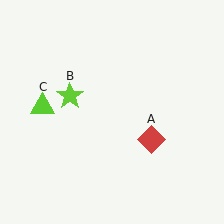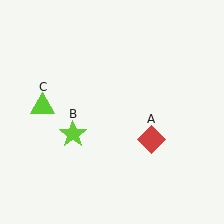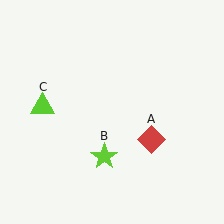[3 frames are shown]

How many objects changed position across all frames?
1 object changed position: lime star (object B).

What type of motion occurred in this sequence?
The lime star (object B) rotated counterclockwise around the center of the scene.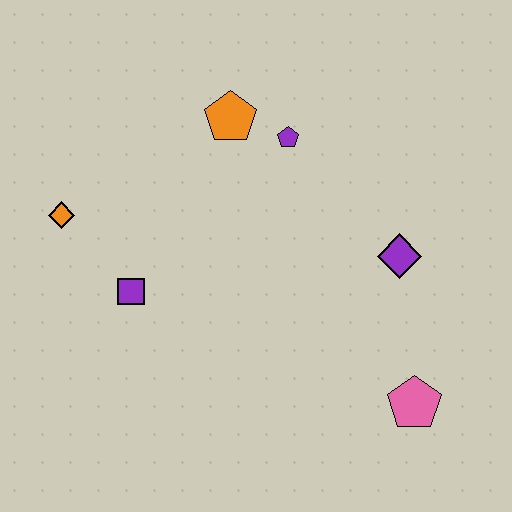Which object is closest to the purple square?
The orange diamond is closest to the purple square.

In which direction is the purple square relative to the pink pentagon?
The purple square is to the left of the pink pentagon.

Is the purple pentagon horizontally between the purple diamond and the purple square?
Yes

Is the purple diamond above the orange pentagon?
No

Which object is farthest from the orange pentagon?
The pink pentagon is farthest from the orange pentagon.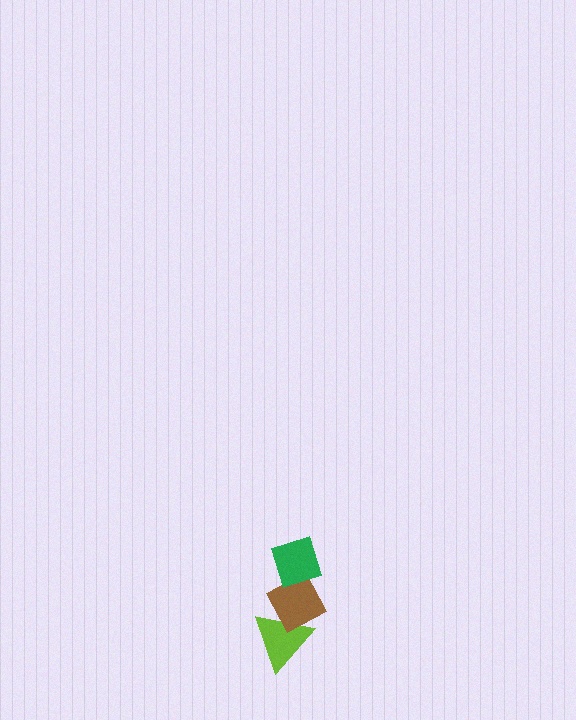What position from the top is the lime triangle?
The lime triangle is 3rd from the top.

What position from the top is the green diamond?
The green diamond is 1st from the top.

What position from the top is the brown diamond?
The brown diamond is 2nd from the top.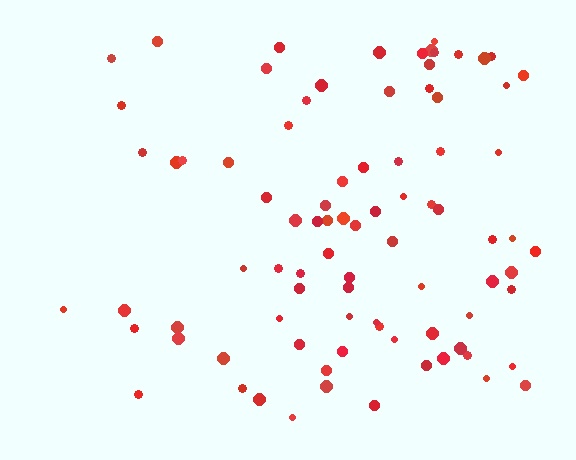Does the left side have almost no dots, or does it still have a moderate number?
Still a moderate number, just noticeably fewer than the right.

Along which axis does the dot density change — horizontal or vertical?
Horizontal.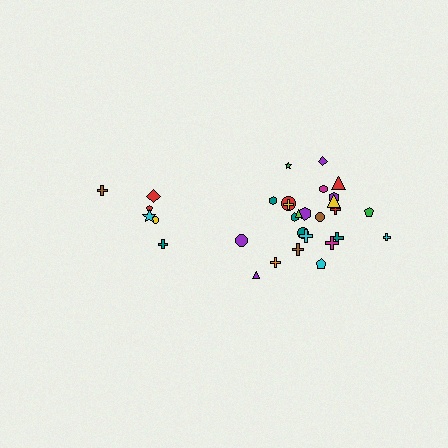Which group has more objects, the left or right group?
The right group.